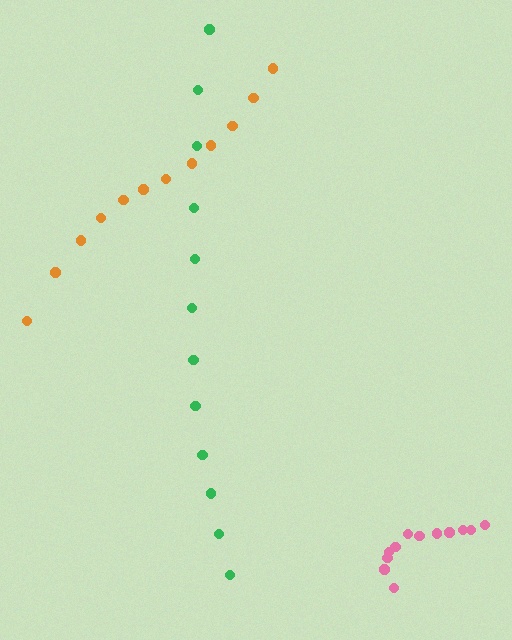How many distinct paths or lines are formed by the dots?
There are 3 distinct paths.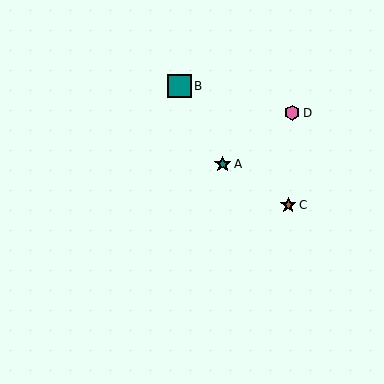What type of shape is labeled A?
Shape A is a teal star.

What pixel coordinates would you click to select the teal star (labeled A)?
Click at (223, 164) to select the teal star A.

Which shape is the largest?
The teal square (labeled B) is the largest.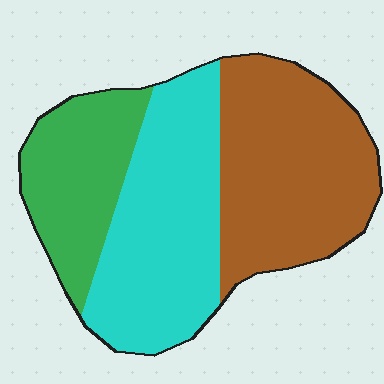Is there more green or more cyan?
Cyan.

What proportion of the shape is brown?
Brown takes up about two fifths (2/5) of the shape.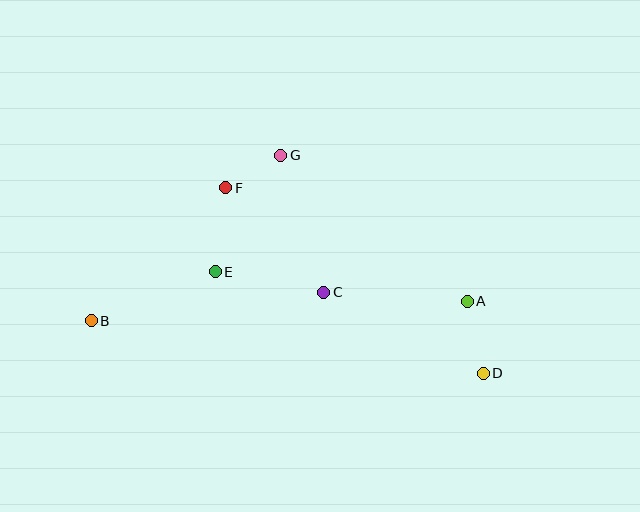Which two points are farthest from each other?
Points B and D are farthest from each other.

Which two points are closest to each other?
Points F and G are closest to each other.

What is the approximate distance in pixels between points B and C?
The distance between B and C is approximately 234 pixels.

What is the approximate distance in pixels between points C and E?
The distance between C and E is approximately 110 pixels.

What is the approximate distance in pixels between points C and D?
The distance between C and D is approximately 179 pixels.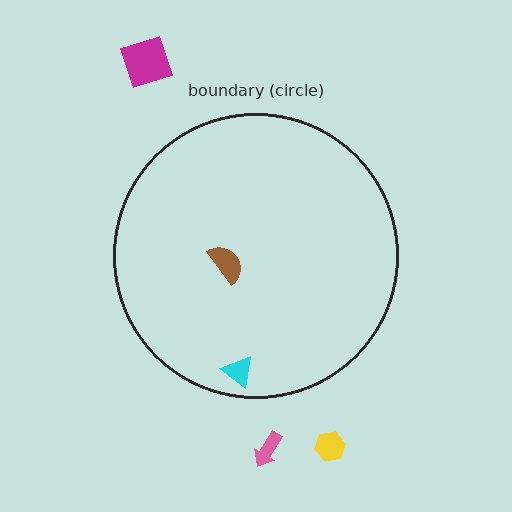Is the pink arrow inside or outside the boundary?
Outside.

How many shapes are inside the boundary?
2 inside, 3 outside.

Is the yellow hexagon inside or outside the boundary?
Outside.